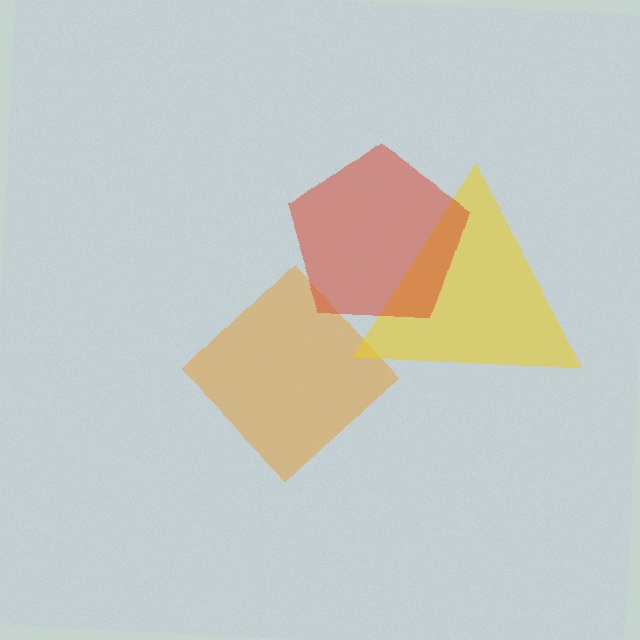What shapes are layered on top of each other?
The layered shapes are: an orange diamond, a yellow triangle, a red pentagon.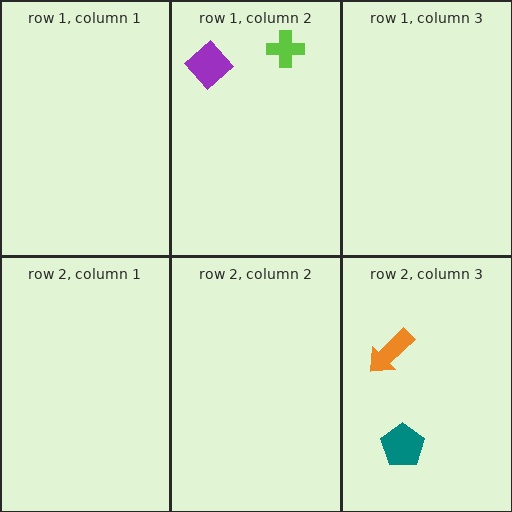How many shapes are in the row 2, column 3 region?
2.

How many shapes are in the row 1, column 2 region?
2.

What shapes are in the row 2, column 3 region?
The orange arrow, the teal pentagon.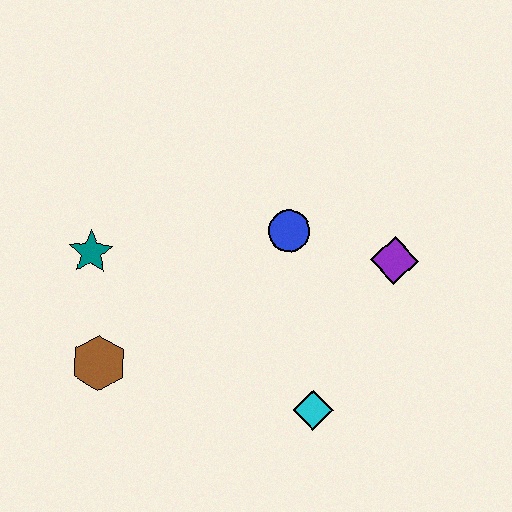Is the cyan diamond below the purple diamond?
Yes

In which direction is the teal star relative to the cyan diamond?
The teal star is to the left of the cyan diamond.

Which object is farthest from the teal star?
The purple diamond is farthest from the teal star.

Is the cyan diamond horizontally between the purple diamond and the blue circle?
Yes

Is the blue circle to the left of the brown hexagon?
No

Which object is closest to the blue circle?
The purple diamond is closest to the blue circle.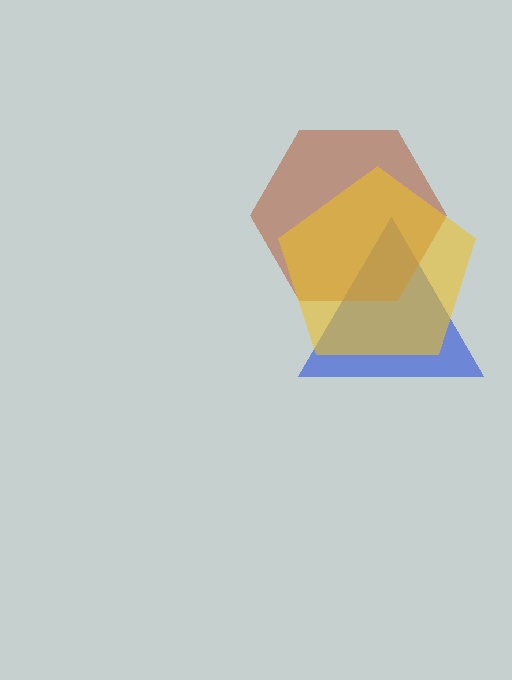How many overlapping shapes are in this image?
There are 3 overlapping shapes in the image.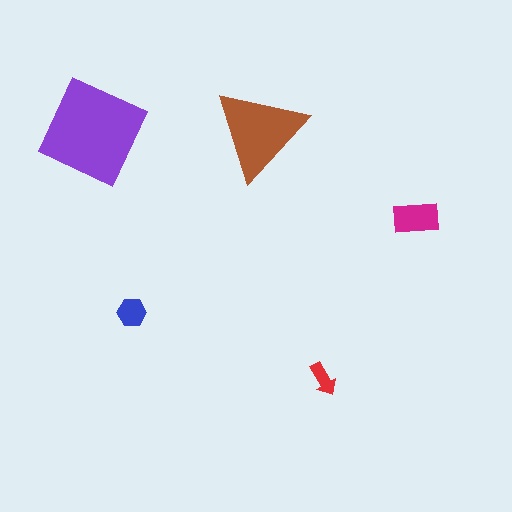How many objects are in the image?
There are 5 objects in the image.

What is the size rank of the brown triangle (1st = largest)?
2nd.